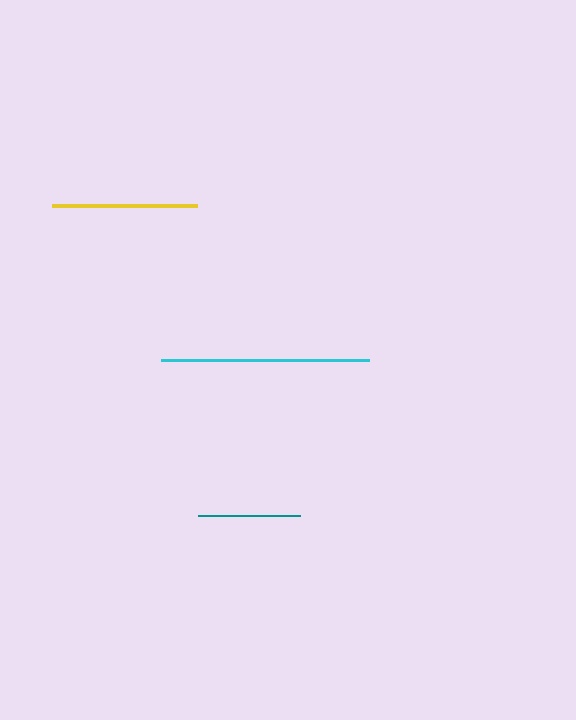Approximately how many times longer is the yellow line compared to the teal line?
The yellow line is approximately 1.4 times the length of the teal line.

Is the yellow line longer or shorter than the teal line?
The yellow line is longer than the teal line.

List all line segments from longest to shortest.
From longest to shortest: cyan, yellow, teal.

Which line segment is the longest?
The cyan line is the longest at approximately 208 pixels.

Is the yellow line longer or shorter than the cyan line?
The cyan line is longer than the yellow line.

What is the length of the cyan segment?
The cyan segment is approximately 208 pixels long.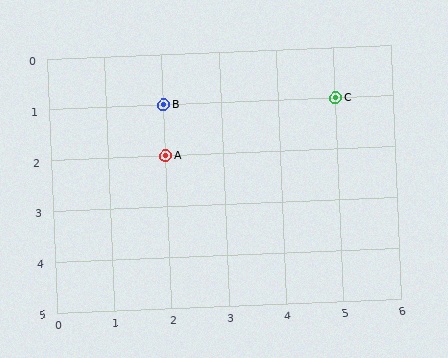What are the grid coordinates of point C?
Point C is at grid coordinates (5, 1).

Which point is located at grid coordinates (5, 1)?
Point C is at (5, 1).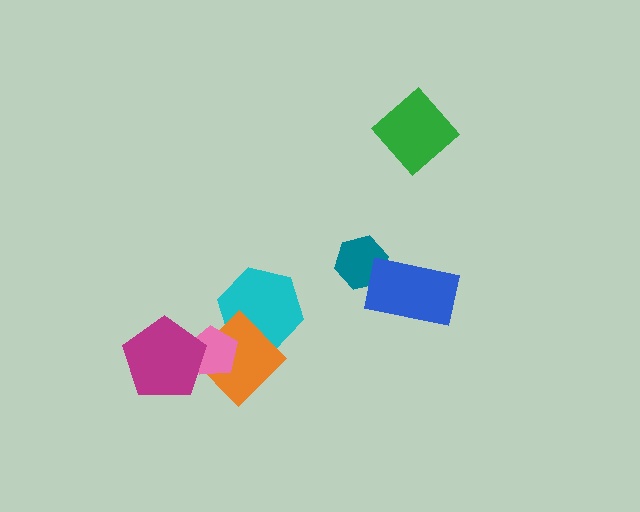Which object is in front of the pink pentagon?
The magenta pentagon is in front of the pink pentagon.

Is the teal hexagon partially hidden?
Yes, it is partially covered by another shape.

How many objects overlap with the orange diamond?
3 objects overlap with the orange diamond.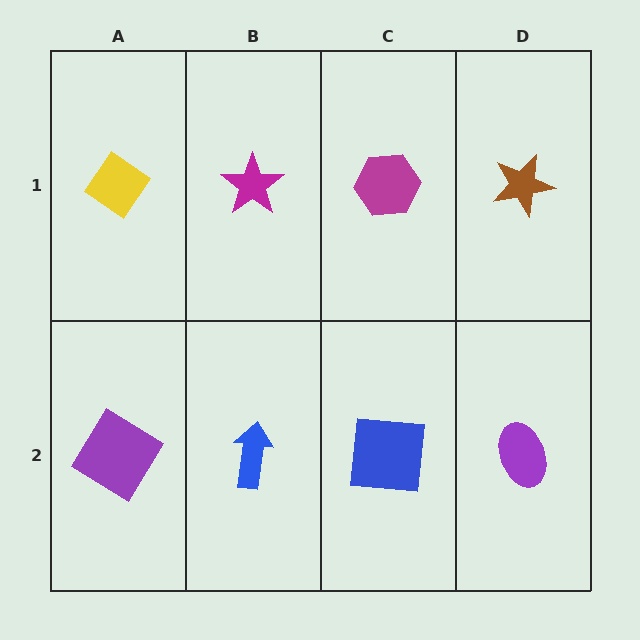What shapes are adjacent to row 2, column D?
A brown star (row 1, column D), a blue square (row 2, column C).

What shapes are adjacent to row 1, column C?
A blue square (row 2, column C), a magenta star (row 1, column B), a brown star (row 1, column D).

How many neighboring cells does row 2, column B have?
3.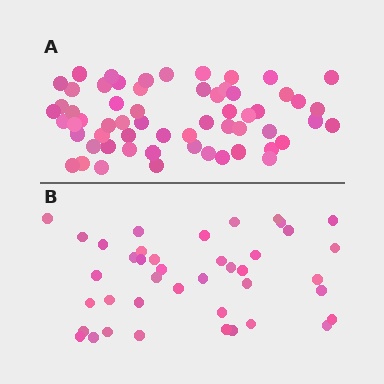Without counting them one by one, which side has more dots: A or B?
Region A (the top region) has more dots.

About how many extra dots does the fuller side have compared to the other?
Region A has approximately 20 more dots than region B.